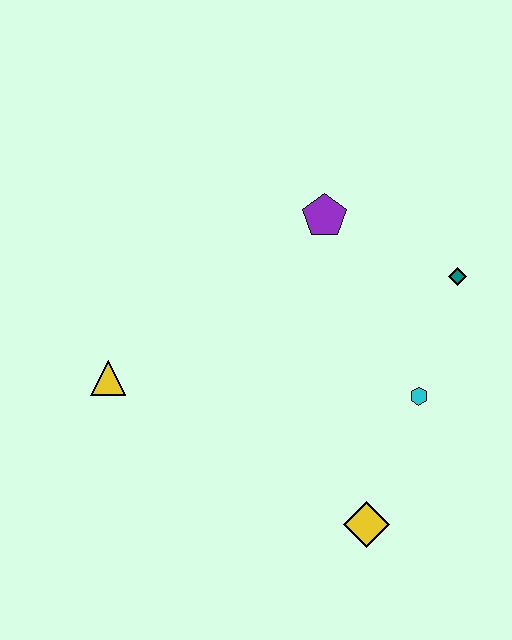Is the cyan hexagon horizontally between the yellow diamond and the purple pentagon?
No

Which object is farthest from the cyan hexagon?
The yellow triangle is farthest from the cyan hexagon.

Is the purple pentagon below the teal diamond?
No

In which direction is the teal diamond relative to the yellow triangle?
The teal diamond is to the right of the yellow triangle.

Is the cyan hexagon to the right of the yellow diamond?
Yes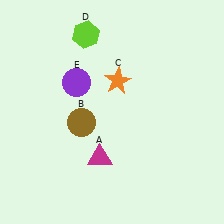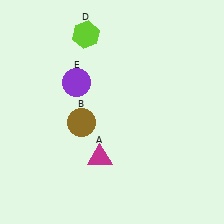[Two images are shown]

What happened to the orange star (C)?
The orange star (C) was removed in Image 2. It was in the top-right area of Image 1.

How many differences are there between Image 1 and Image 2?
There is 1 difference between the two images.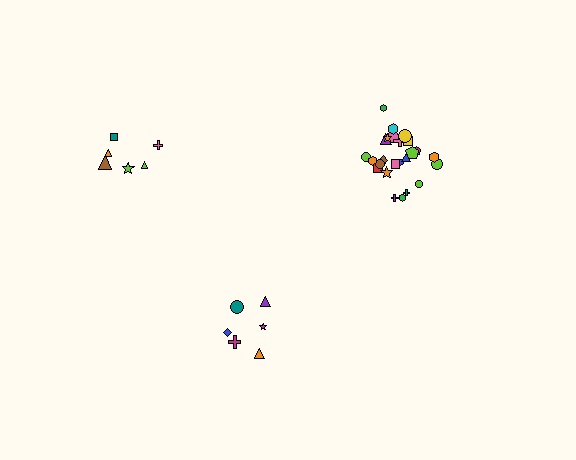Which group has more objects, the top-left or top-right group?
The top-right group.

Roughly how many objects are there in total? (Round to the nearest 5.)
Roughly 35 objects in total.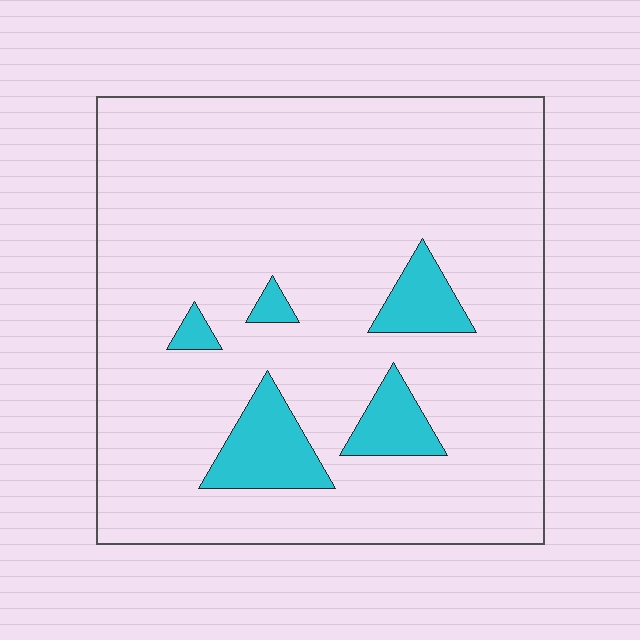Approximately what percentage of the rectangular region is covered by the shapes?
Approximately 10%.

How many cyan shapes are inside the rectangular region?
5.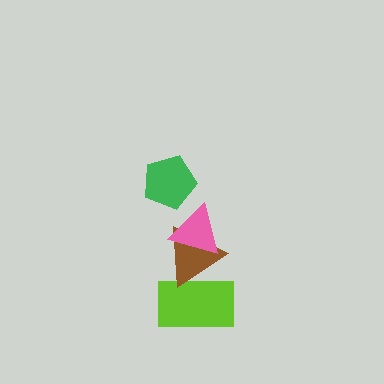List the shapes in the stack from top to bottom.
From top to bottom: the green pentagon, the pink triangle, the brown triangle, the lime rectangle.